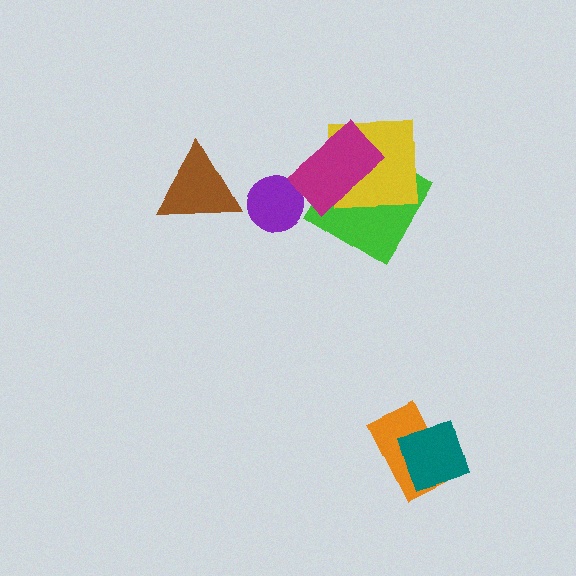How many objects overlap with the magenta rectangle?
2 objects overlap with the magenta rectangle.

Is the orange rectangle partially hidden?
Yes, it is partially covered by another shape.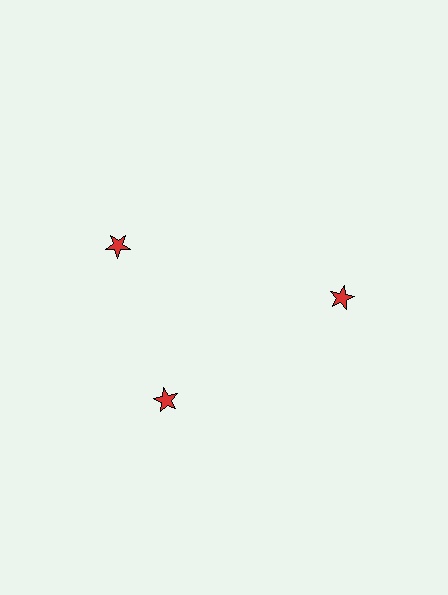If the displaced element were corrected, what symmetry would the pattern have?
It would have 3-fold rotational symmetry — the pattern would map onto itself every 120 degrees.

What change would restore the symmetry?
The symmetry would be restored by rotating it back into even spacing with its neighbors so that all 3 stars sit at equal angles and equal distance from the center.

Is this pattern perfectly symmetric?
No. The 3 red stars are arranged in a ring, but one element near the 11 o'clock position is rotated out of alignment along the ring, breaking the 3-fold rotational symmetry.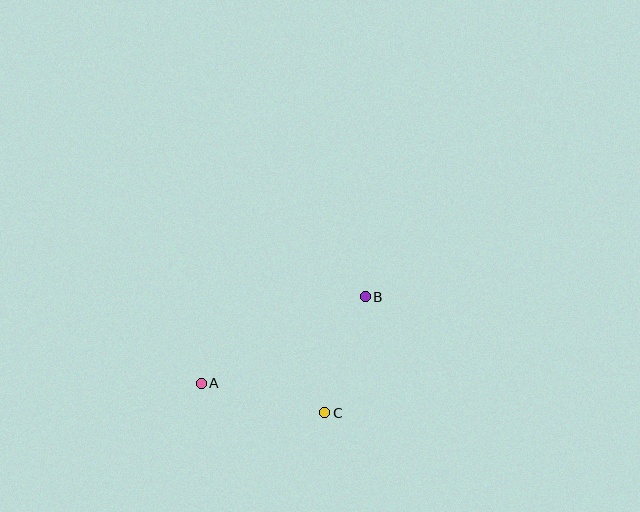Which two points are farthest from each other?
Points A and B are farthest from each other.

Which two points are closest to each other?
Points B and C are closest to each other.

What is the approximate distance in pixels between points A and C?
The distance between A and C is approximately 127 pixels.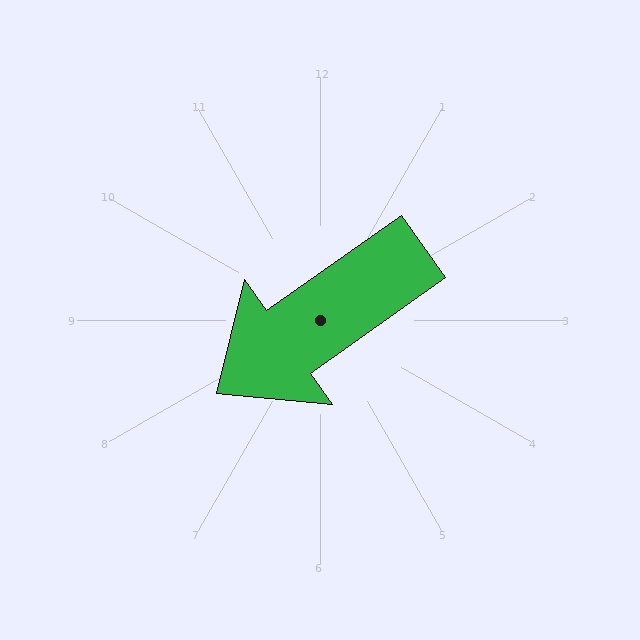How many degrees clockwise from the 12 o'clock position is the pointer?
Approximately 235 degrees.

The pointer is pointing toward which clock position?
Roughly 8 o'clock.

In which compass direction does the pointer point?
Southwest.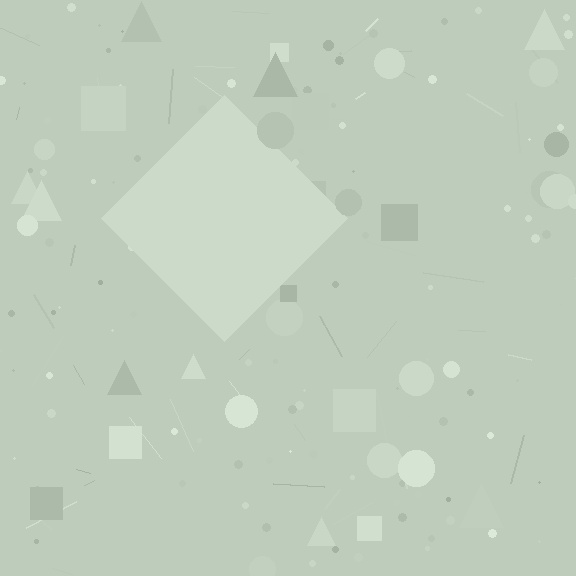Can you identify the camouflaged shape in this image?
The camouflaged shape is a diamond.